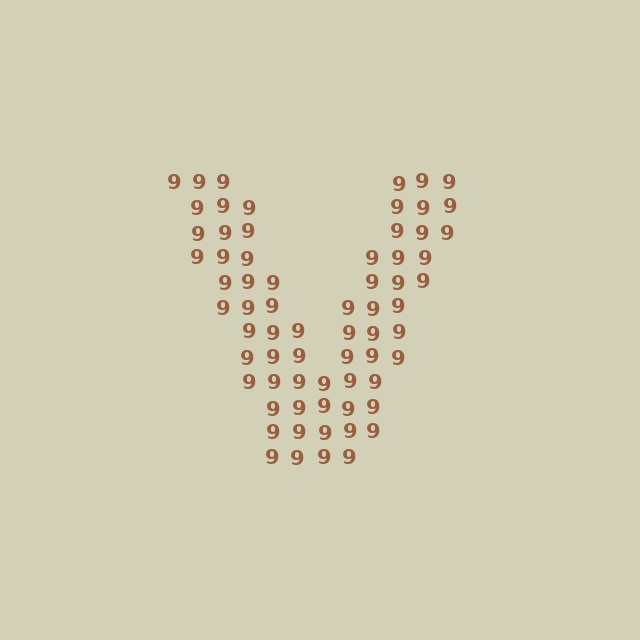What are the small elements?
The small elements are digit 9's.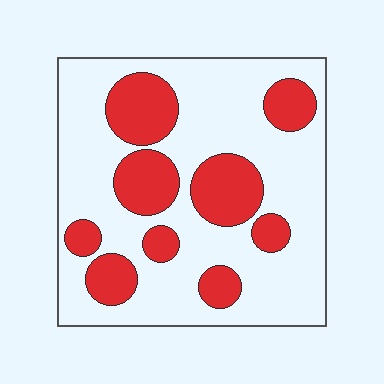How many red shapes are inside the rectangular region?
9.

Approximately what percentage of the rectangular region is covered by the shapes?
Approximately 30%.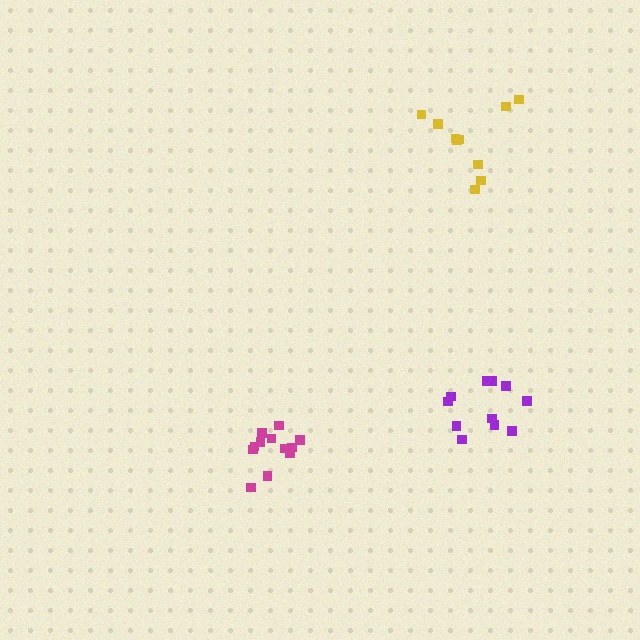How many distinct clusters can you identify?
There are 3 distinct clusters.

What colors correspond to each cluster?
The clusters are colored: magenta, purple, yellow.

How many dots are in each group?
Group 1: 12 dots, Group 2: 11 dots, Group 3: 10 dots (33 total).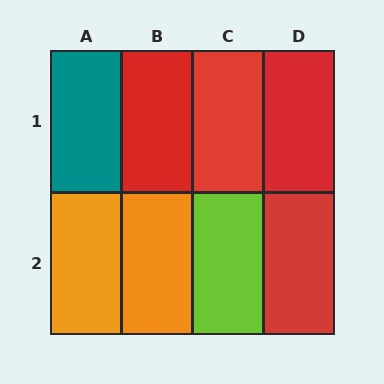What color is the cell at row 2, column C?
Lime.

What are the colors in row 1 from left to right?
Teal, red, red, red.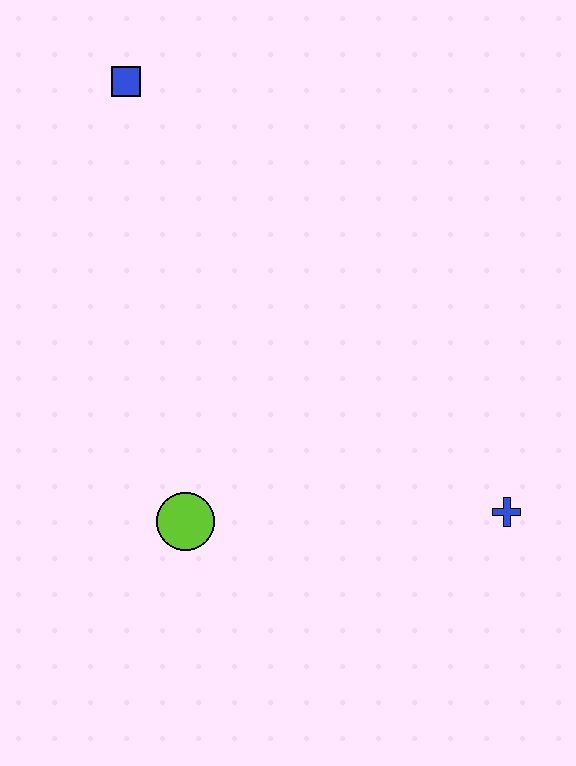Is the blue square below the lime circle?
No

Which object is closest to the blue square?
The lime circle is closest to the blue square.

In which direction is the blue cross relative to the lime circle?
The blue cross is to the right of the lime circle.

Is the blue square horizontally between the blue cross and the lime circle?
No